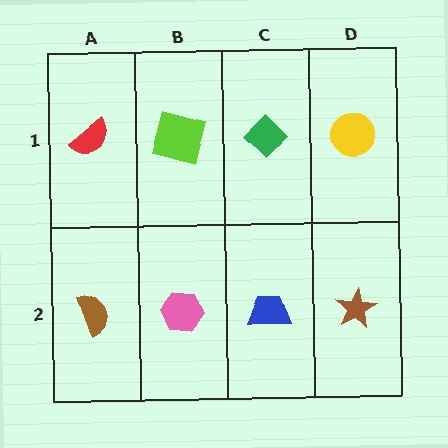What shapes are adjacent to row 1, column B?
A pink hexagon (row 2, column B), a red semicircle (row 1, column A), a green diamond (row 1, column C).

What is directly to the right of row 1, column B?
A green diamond.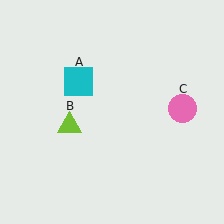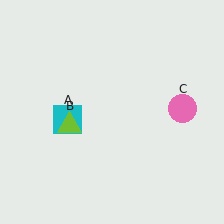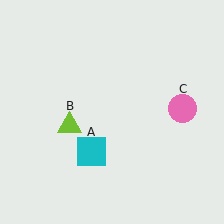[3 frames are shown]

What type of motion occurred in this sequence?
The cyan square (object A) rotated counterclockwise around the center of the scene.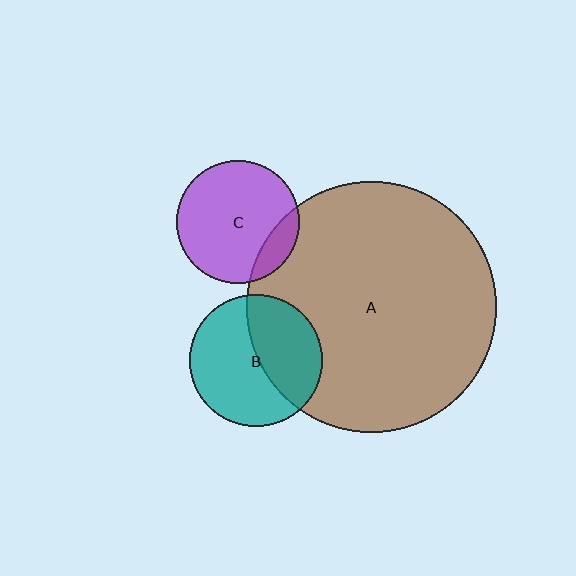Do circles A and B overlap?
Yes.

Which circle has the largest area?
Circle A (brown).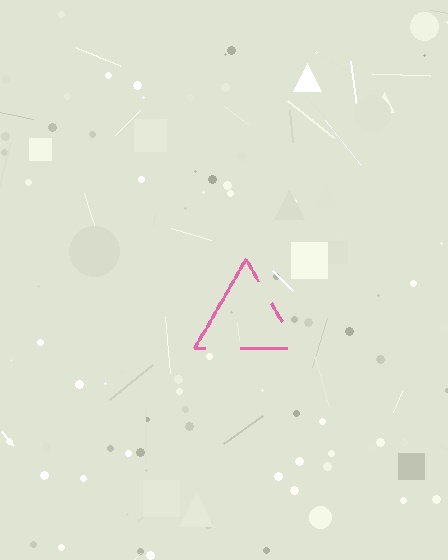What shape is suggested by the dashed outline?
The dashed outline suggests a triangle.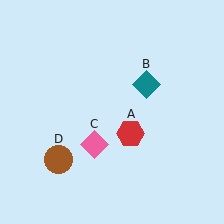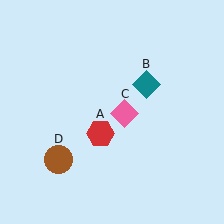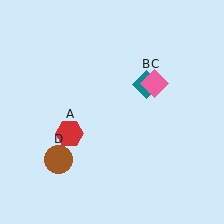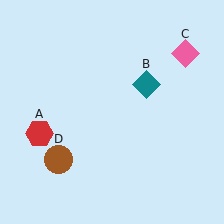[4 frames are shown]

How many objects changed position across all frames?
2 objects changed position: red hexagon (object A), pink diamond (object C).